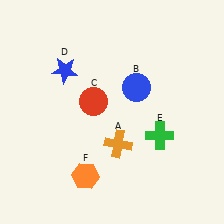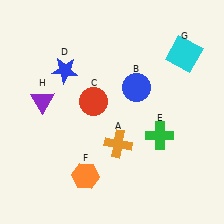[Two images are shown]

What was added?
A cyan square (G), a purple triangle (H) were added in Image 2.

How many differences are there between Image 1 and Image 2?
There are 2 differences between the two images.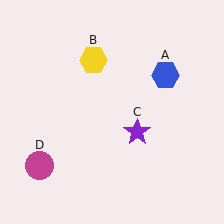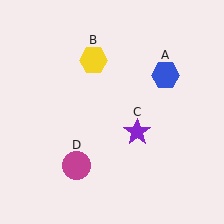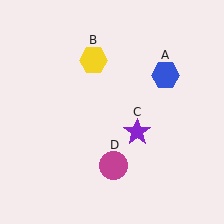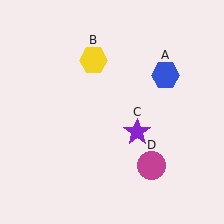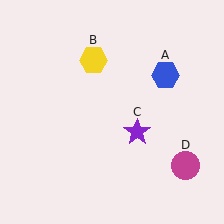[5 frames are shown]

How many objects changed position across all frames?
1 object changed position: magenta circle (object D).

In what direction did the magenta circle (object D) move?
The magenta circle (object D) moved right.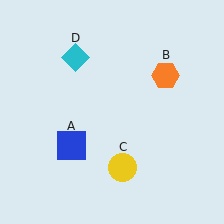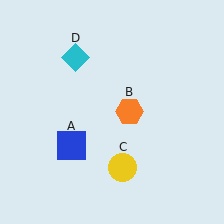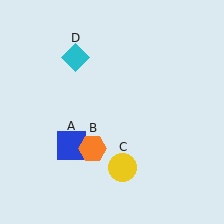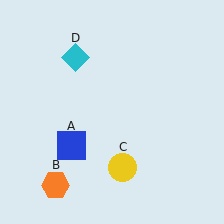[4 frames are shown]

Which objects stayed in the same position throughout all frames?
Blue square (object A) and yellow circle (object C) and cyan diamond (object D) remained stationary.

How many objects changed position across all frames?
1 object changed position: orange hexagon (object B).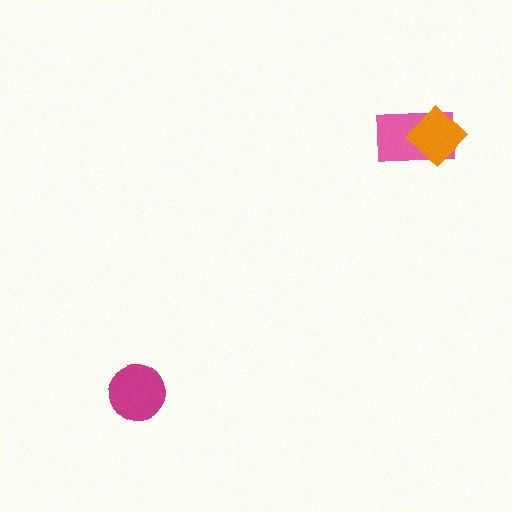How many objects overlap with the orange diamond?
1 object overlaps with the orange diamond.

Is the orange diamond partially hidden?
No, no other shape covers it.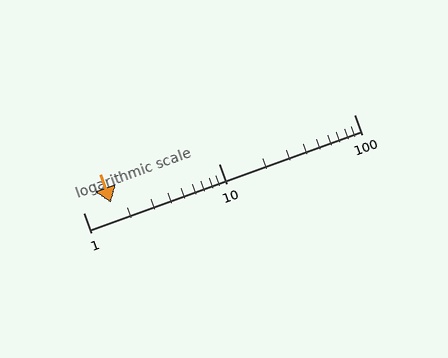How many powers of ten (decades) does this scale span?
The scale spans 2 decades, from 1 to 100.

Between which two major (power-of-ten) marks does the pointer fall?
The pointer is between 1 and 10.